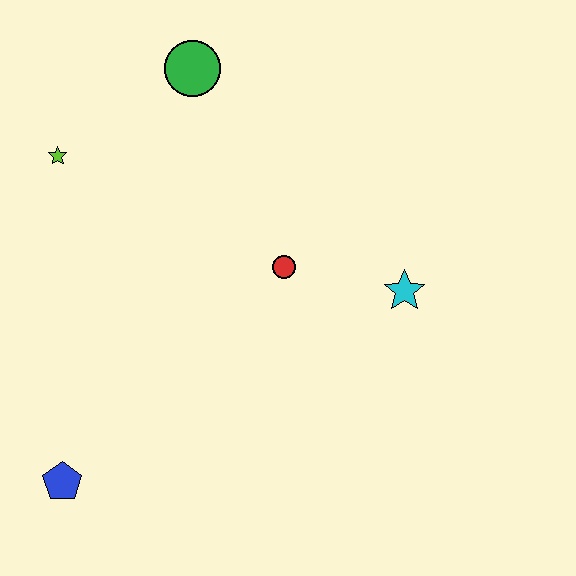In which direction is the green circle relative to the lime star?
The green circle is to the right of the lime star.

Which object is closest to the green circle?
The lime star is closest to the green circle.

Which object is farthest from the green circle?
The blue pentagon is farthest from the green circle.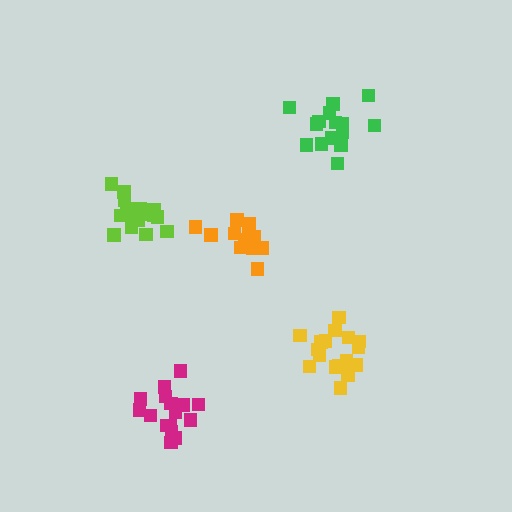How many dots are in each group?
Group 1: 17 dots, Group 2: 18 dots, Group 3: 15 dots, Group 4: 16 dots, Group 5: 14 dots (80 total).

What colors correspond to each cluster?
The clusters are colored: lime, yellow, green, magenta, orange.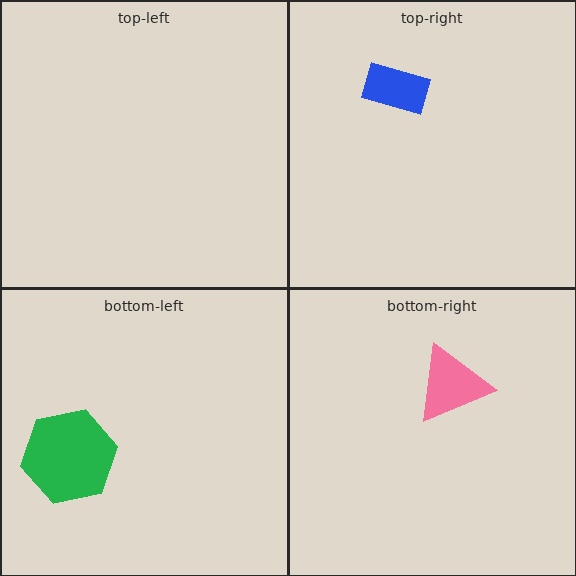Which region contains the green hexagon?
The bottom-left region.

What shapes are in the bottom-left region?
The green hexagon.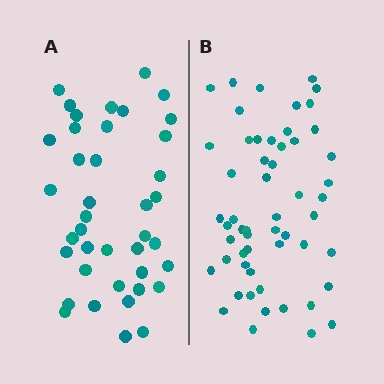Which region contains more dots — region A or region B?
Region B (the right region) has more dots.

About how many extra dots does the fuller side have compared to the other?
Region B has approximately 15 more dots than region A.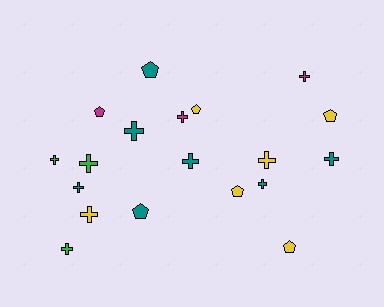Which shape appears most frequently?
Cross, with 12 objects.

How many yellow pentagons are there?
There are 4 yellow pentagons.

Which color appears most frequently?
Teal, with 7 objects.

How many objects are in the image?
There are 19 objects.